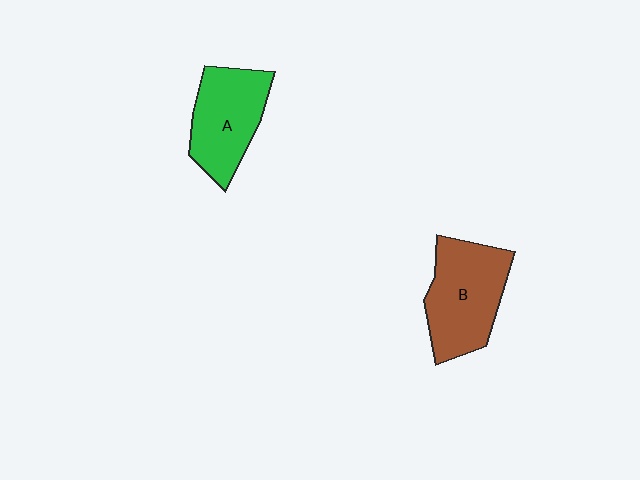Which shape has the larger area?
Shape B (brown).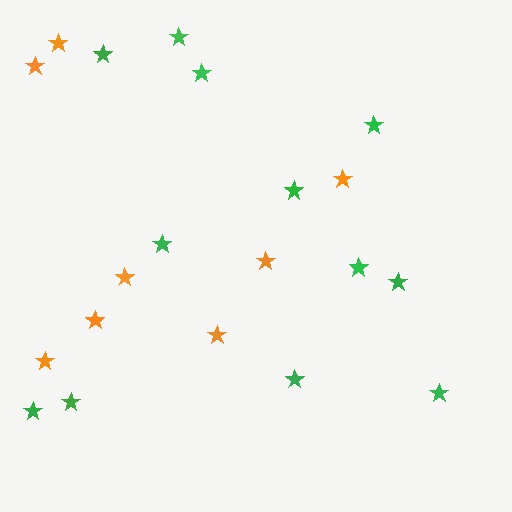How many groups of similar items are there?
There are 2 groups: one group of green stars (12) and one group of orange stars (8).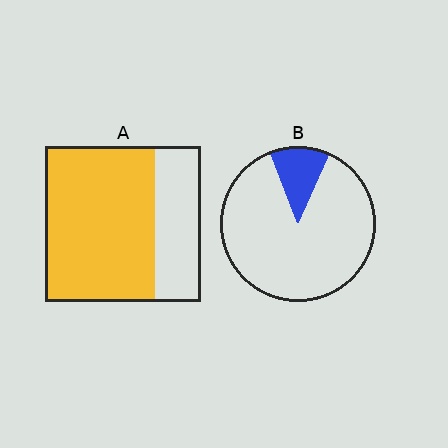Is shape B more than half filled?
No.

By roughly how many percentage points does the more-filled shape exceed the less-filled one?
By roughly 60 percentage points (A over B).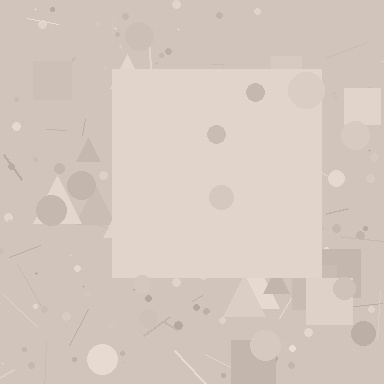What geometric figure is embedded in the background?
A square is embedded in the background.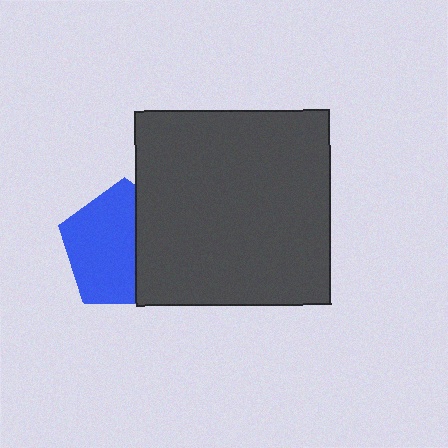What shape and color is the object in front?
The object in front is a dark gray square.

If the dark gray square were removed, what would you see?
You would see the complete blue pentagon.